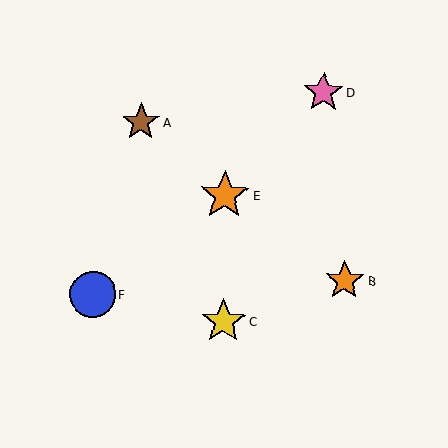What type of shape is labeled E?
Shape E is an orange star.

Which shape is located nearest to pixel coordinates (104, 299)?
The blue circle (labeled F) at (93, 294) is nearest to that location.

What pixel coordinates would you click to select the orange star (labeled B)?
Click at (345, 280) to select the orange star B.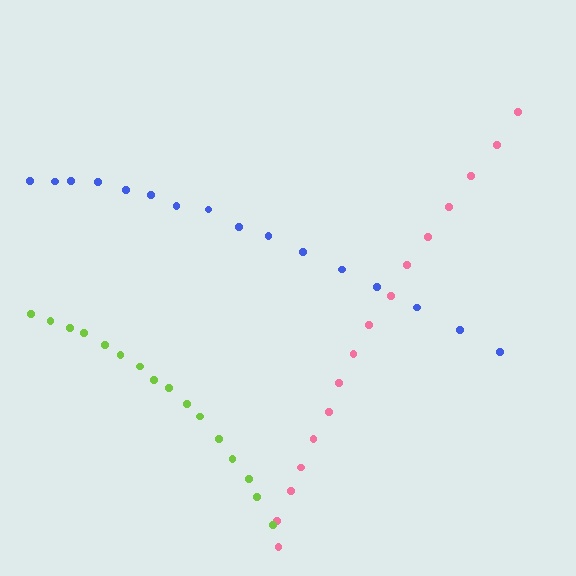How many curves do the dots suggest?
There are 3 distinct paths.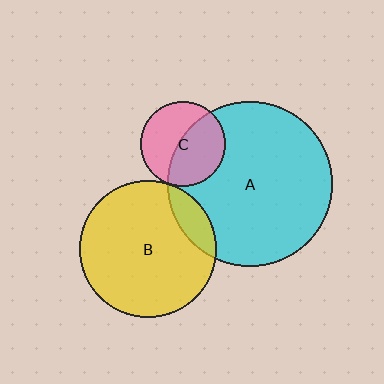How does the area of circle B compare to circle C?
Approximately 2.6 times.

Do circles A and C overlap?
Yes.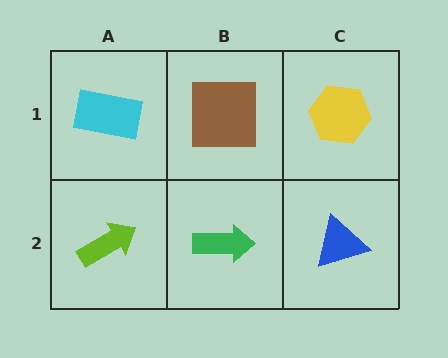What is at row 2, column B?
A green arrow.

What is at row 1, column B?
A brown square.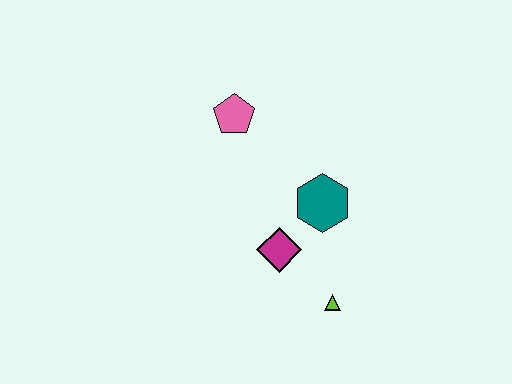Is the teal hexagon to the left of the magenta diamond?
No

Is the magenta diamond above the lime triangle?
Yes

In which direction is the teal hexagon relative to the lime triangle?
The teal hexagon is above the lime triangle.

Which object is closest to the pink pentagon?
The teal hexagon is closest to the pink pentagon.